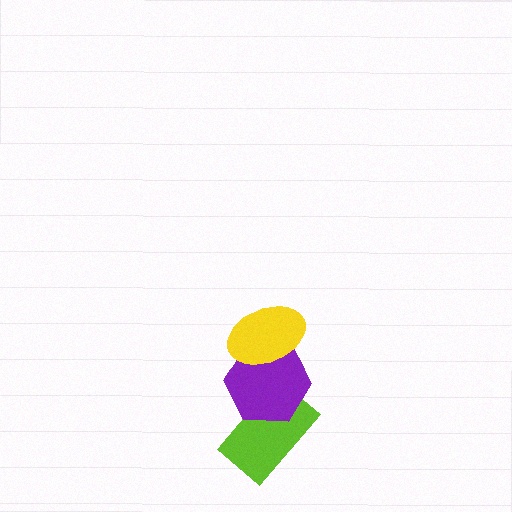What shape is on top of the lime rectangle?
The purple hexagon is on top of the lime rectangle.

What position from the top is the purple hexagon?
The purple hexagon is 2nd from the top.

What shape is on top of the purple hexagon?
The yellow ellipse is on top of the purple hexagon.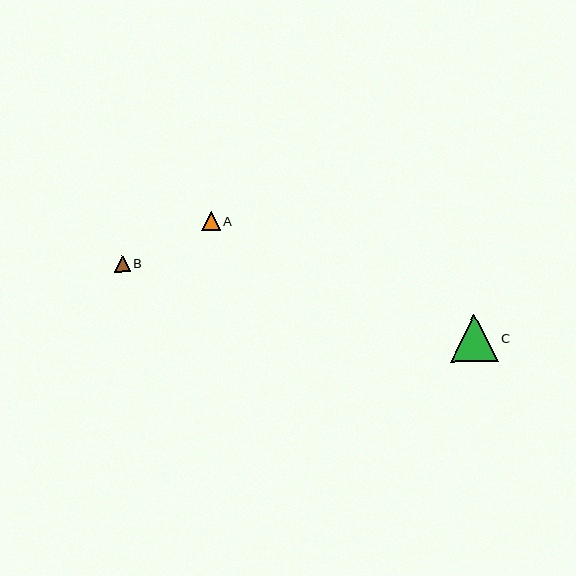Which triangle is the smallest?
Triangle B is the smallest with a size of approximately 16 pixels.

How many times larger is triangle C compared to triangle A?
Triangle C is approximately 2.5 times the size of triangle A.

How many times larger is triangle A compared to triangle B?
Triangle A is approximately 1.1 times the size of triangle B.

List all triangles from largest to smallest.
From largest to smallest: C, A, B.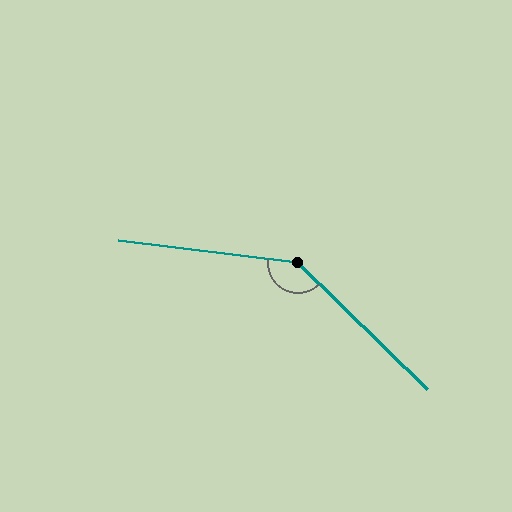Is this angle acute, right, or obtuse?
It is obtuse.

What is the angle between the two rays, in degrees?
Approximately 143 degrees.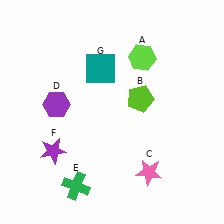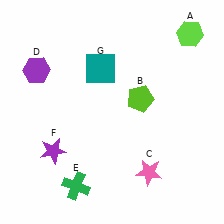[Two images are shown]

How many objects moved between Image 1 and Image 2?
2 objects moved between the two images.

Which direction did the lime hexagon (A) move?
The lime hexagon (A) moved right.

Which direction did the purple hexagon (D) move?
The purple hexagon (D) moved up.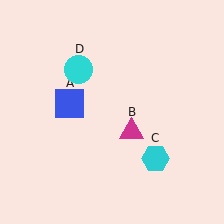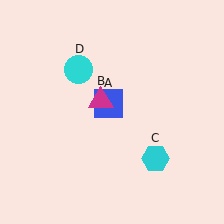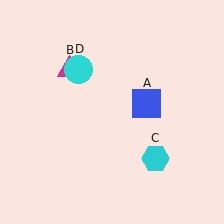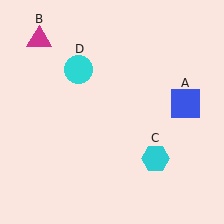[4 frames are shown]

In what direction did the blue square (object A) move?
The blue square (object A) moved right.